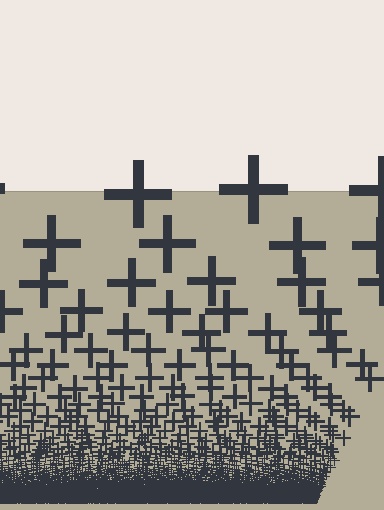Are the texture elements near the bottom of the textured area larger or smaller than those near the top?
Smaller. The gradient is inverted — elements near the bottom are smaller and denser.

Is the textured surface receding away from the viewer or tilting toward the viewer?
The surface appears to tilt toward the viewer. Texture elements get larger and sparser toward the top.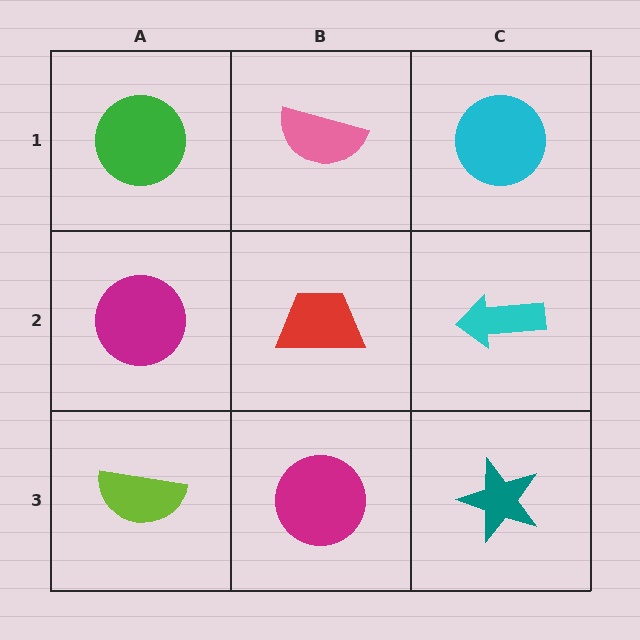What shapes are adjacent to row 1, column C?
A cyan arrow (row 2, column C), a pink semicircle (row 1, column B).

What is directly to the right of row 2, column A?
A red trapezoid.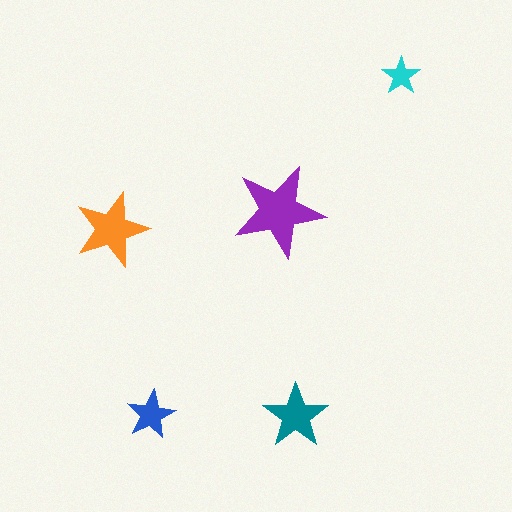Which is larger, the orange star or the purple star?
The purple one.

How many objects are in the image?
There are 5 objects in the image.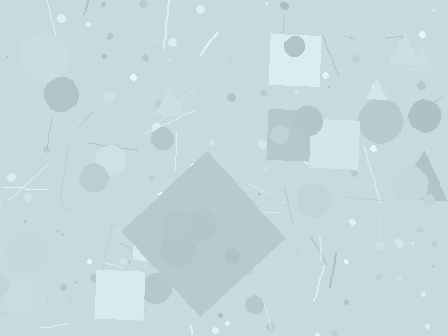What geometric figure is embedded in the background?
A diamond is embedded in the background.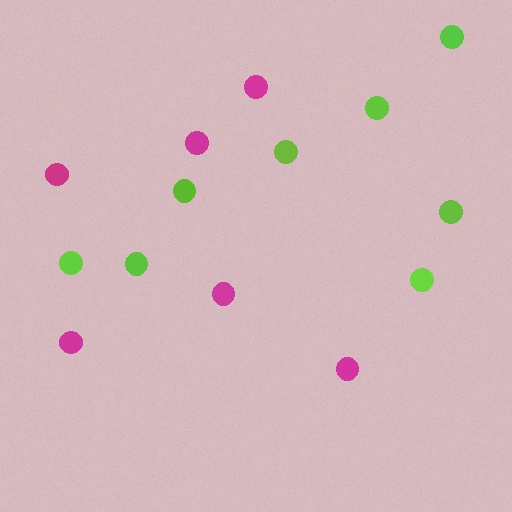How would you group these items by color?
There are 2 groups: one group of magenta circles (6) and one group of lime circles (8).